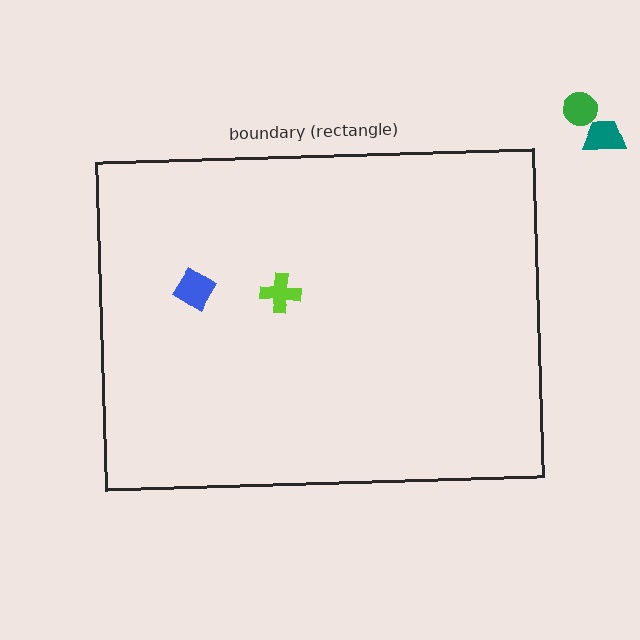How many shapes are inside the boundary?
2 inside, 2 outside.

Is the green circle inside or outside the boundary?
Outside.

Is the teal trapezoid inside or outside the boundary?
Outside.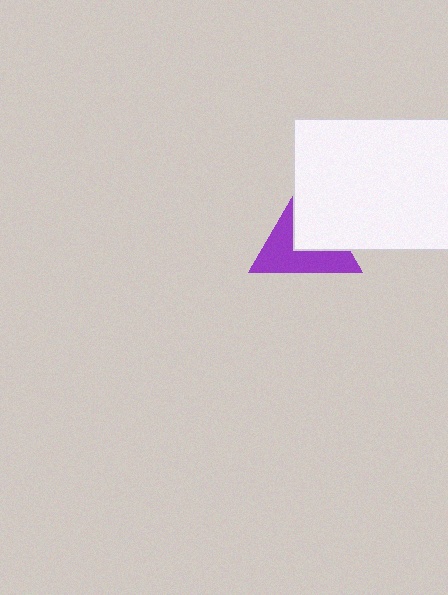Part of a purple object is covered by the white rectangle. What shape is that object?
It is a triangle.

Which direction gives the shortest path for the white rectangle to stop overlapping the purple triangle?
Moving toward the upper-right gives the shortest separation.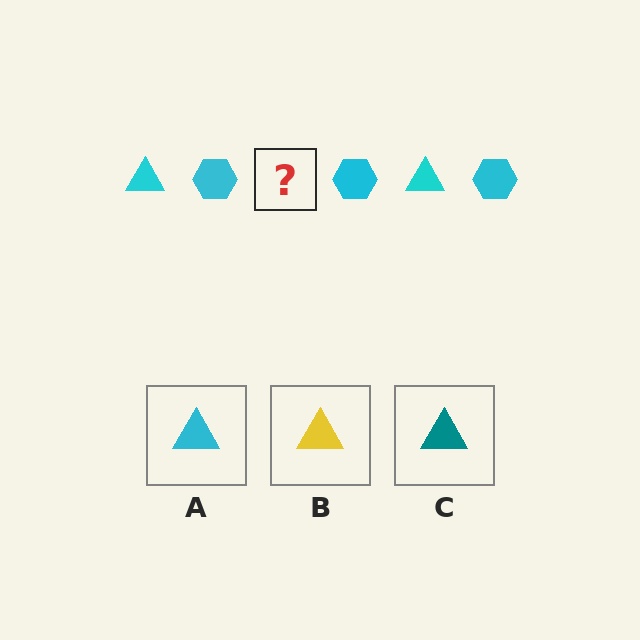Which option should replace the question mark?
Option A.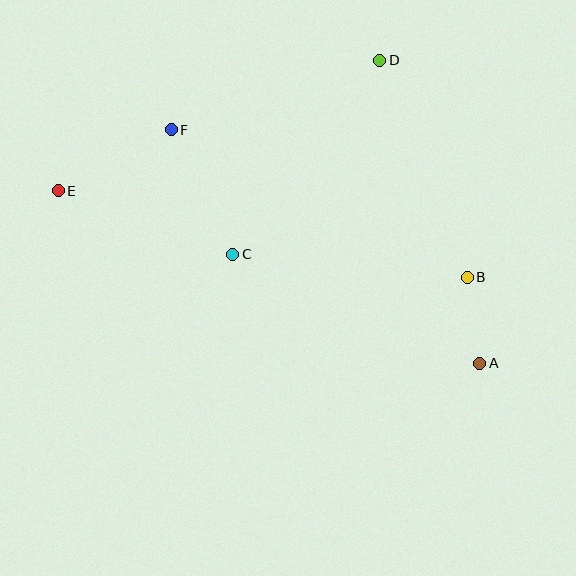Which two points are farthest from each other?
Points A and E are farthest from each other.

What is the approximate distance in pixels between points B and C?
The distance between B and C is approximately 236 pixels.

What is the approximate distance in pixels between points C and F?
The distance between C and F is approximately 139 pixels.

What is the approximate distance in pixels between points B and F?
The distance between B and F is approximately 331 pixels.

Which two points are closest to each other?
Points A and B are closest to each other.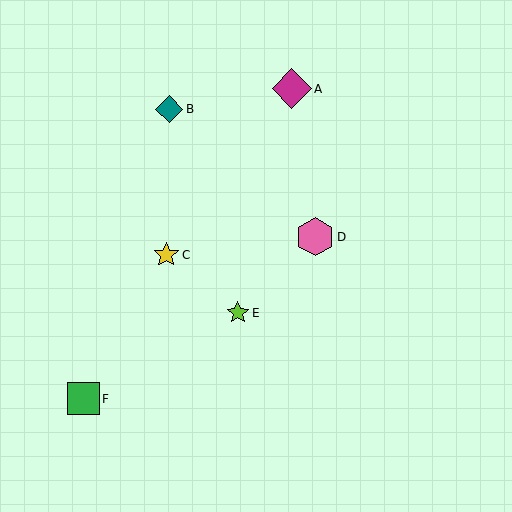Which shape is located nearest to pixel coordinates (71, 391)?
The green square (labeled F) at (83, 399) is nearest to that location.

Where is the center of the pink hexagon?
The center of the pink hexagon is at (315, 237).